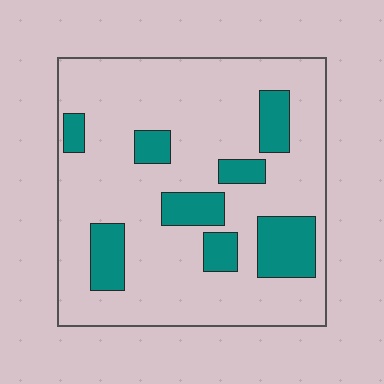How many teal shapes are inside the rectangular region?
8.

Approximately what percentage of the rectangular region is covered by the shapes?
Approximately 20%.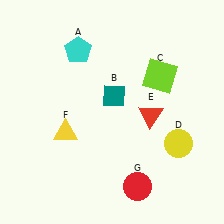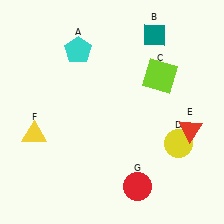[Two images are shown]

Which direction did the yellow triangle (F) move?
The yellow triangle (F) moved left.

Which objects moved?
The objects that moved are: the teal diamond (B), the red triangle (E), the yellow triangle (F).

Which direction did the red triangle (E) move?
The red triangle (E) moved right.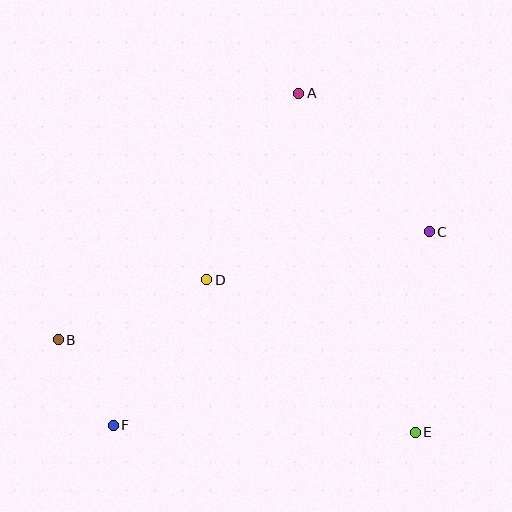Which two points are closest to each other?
Points B and F are closest to each other.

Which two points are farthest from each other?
Points B and C are farthest from each other.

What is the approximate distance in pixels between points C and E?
The distance between C and E is approximately 201 pixels.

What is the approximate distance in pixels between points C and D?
The distance between C and D is approximately 227 pixels.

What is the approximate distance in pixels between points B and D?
The distance between B and D is approximately 160 pixels.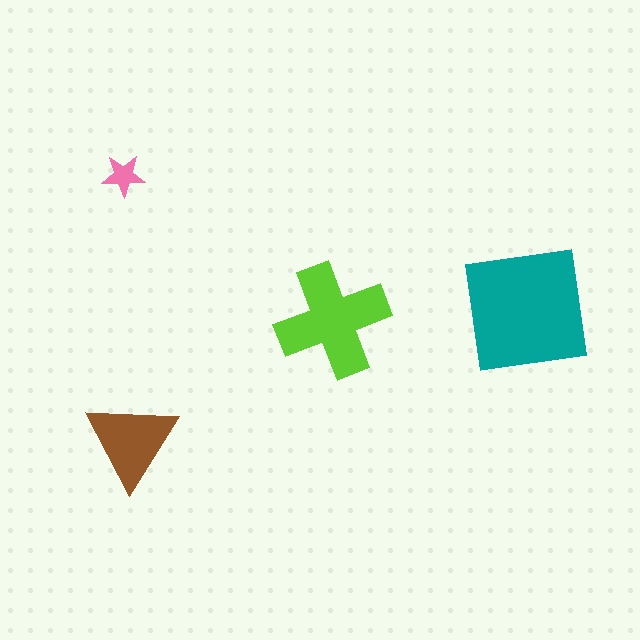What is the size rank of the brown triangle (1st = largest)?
3rd.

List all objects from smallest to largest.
The pink star, the brown triangle, the lime cross, the teal square.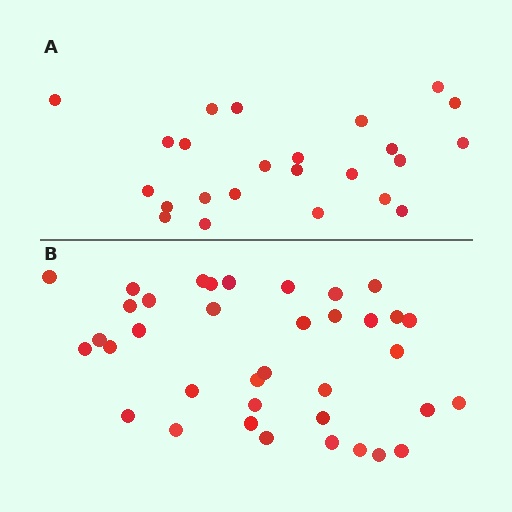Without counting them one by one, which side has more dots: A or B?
Region B (the bottom region) has more dots.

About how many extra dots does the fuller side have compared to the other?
Region B has approximately 15 more dots than region A.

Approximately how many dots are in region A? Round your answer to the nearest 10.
About 20 dots. (The exact count is 24, which rounds to 20.)